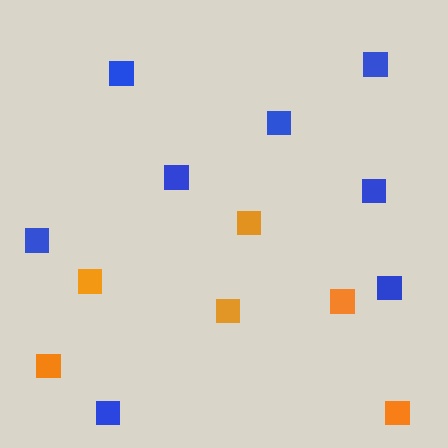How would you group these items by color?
There are 2 groups: one group of blue squares (8) and one group of orange squares (6).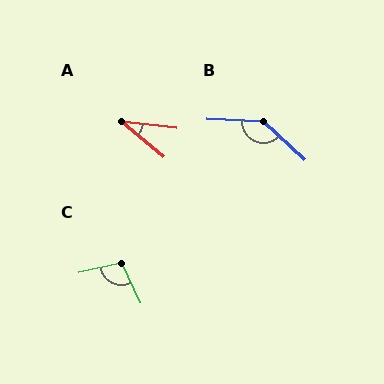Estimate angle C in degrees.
Approximately 103 degrees.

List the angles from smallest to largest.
A (33°), C (103°), B (140°).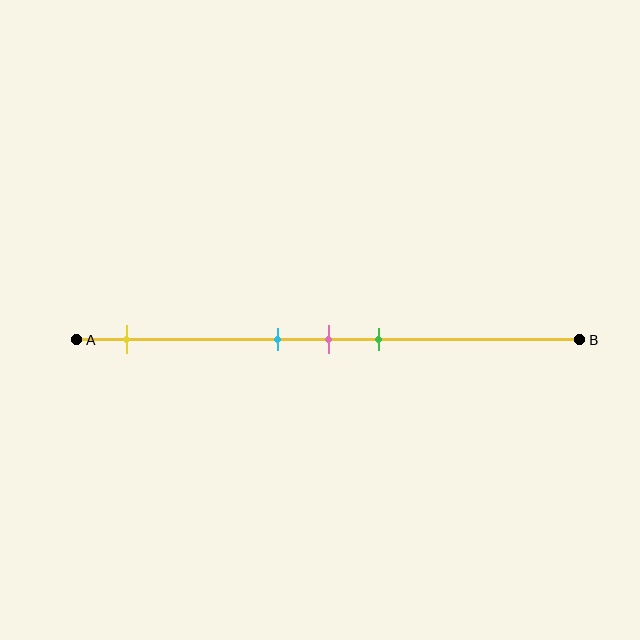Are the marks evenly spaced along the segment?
No, the marks are not evenly spaced.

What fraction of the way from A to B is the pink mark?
The pink mark is approximately 50% (0.5) of the way from A to B.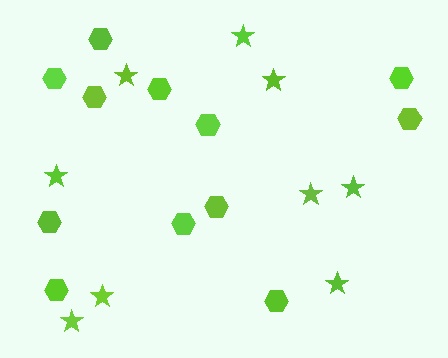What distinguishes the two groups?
There are 2 groups: one group of stars (9) and one group of hexagons (12).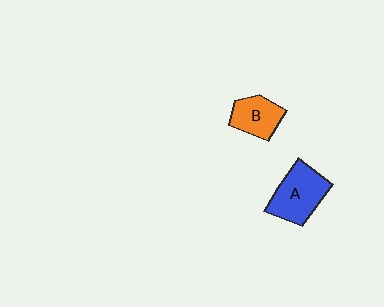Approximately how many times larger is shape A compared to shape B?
Approximately 1.4 times.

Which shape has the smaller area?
Shape B (orange).